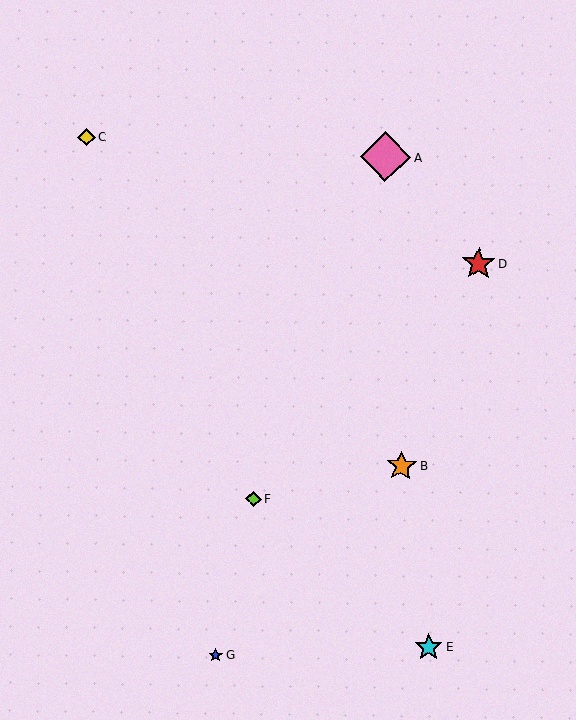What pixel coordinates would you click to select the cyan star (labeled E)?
Click at (429, 647) to select the cyan star E.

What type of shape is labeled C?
Shape C is a yellow diamond.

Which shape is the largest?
The pink diamond (labeled A) is the largest.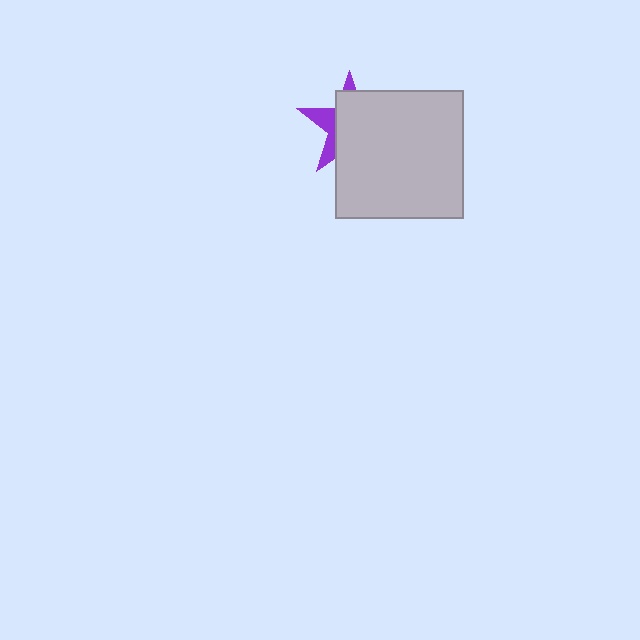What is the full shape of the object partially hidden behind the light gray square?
The partially hidden object is a purple star.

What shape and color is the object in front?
The object in front is a light gray square.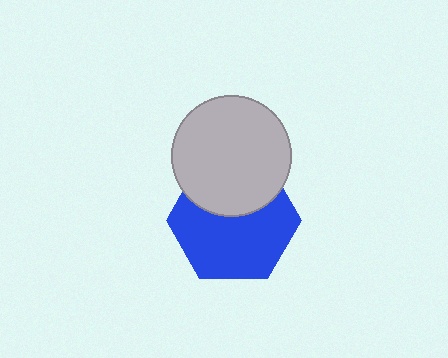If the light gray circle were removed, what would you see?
You would see the complete blue hexagon.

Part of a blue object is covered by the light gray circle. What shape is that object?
It is a hexagon.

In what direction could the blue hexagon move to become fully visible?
The blue hexagon could move down. That would shift it out from behind the light gray circle entirely.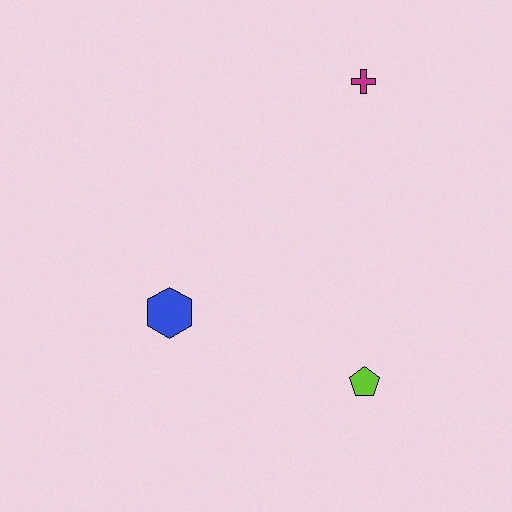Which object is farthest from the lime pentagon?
The magenta cross is farthest from the lime pentagon.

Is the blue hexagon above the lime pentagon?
Yes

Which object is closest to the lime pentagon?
The blue hexagon is closest to the lime pentagon.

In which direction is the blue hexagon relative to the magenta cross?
The blue hexagon is below the magenta cross.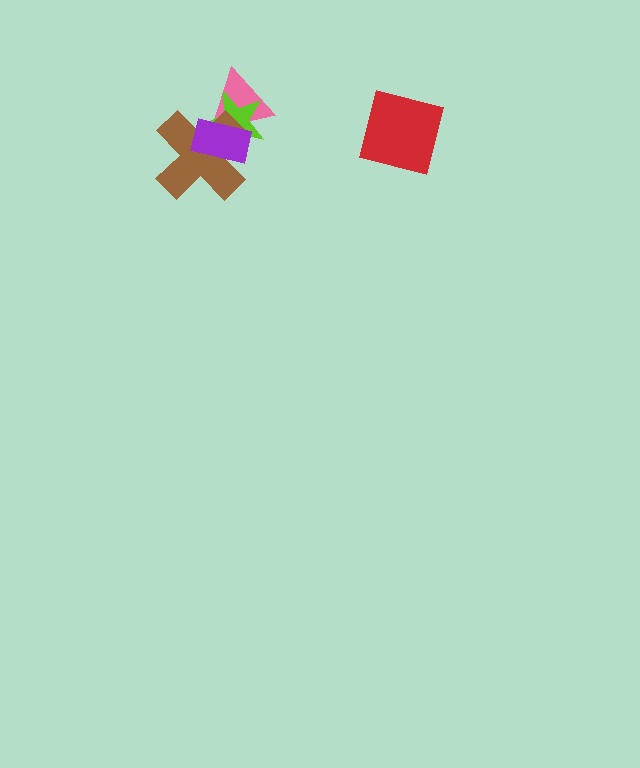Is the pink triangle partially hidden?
Yes, it is partially covered by another shape.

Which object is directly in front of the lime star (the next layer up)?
The brown cross is directly in front of the lime star.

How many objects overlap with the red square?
0 objects overlap with the red square.